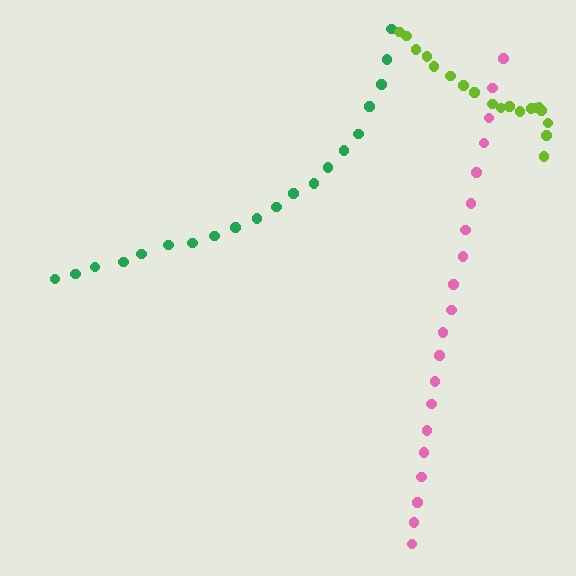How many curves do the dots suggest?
There are 3 distinct paths.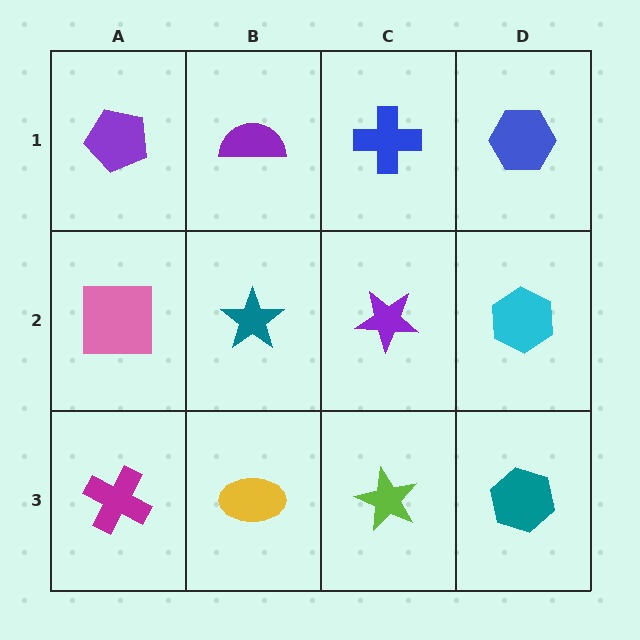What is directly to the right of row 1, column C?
A blue hexagon.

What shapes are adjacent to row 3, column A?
A pink square (row 2, column A), a yellow ellipse (row 3, column B).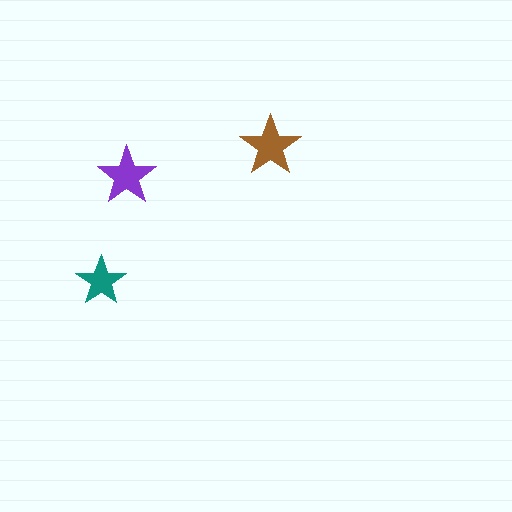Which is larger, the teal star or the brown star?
The brown one.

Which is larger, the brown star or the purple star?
The brown one.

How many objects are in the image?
There are 3 objects in the image.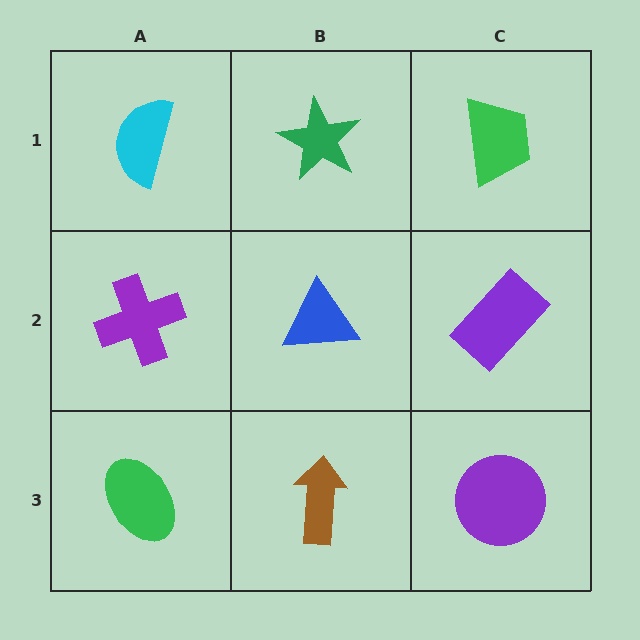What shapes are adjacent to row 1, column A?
A purple cross (row 2, column A), a green star (row 1, column B).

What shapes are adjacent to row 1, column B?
A blue triangle (row 2, column B), a cyan semicircle (row 1, column A), a green trapezoid (row 1, column C).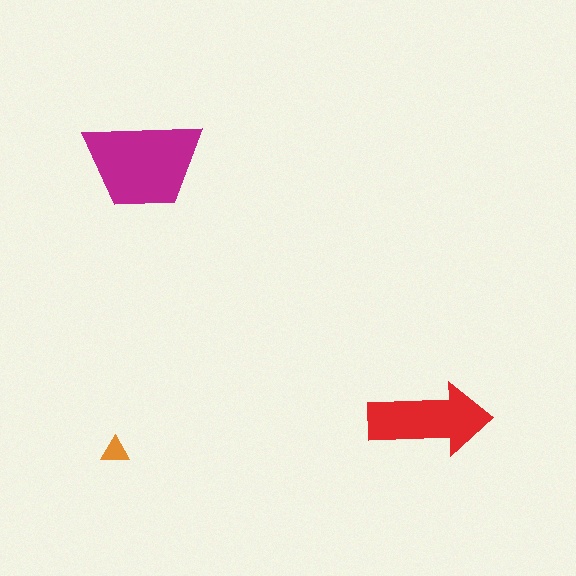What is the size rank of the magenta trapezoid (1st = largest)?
1st.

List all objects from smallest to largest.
The orange triangle, the red arrow, the magenta trapezoid.